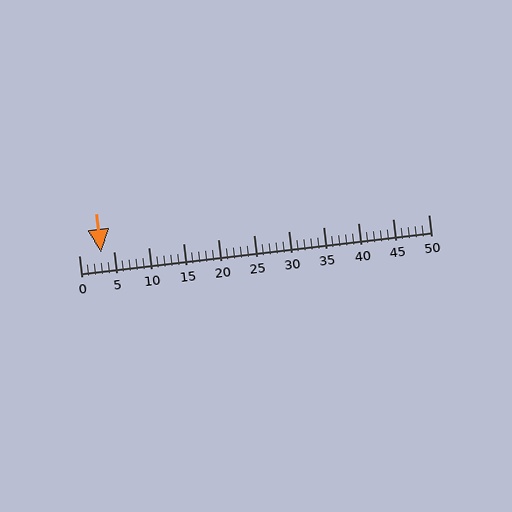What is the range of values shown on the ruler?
The ruler shows values from 0 to 50.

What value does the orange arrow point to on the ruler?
The orange arrow points to approximately 3.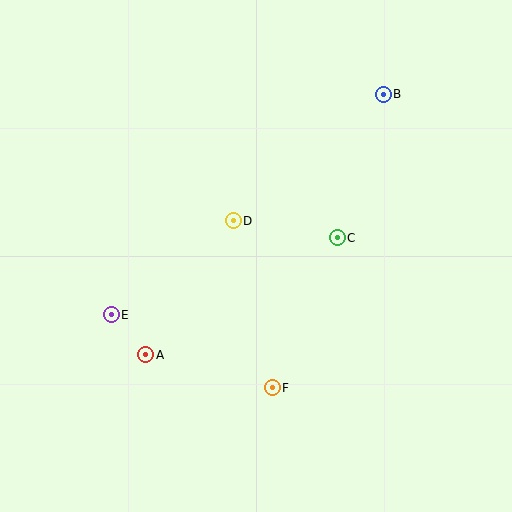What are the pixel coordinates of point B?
Point B is at (383, 94).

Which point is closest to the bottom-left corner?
Point A is closest to the bottom-left corner.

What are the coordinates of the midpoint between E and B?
The midpoint between E and B is at (247, 205).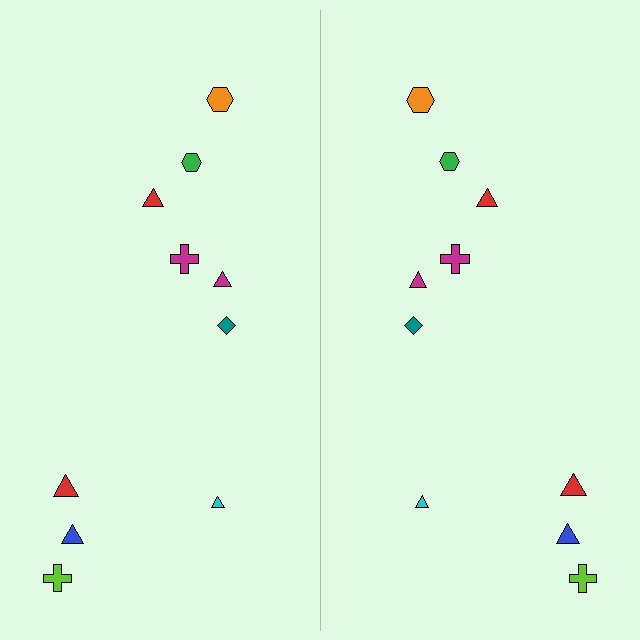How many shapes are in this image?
There are 20 shapes in this image.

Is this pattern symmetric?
Yes, this pattern has bilateral (reflection) symmetry.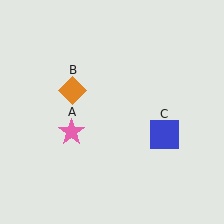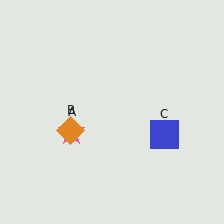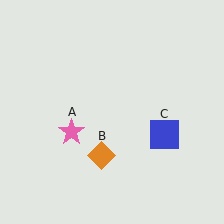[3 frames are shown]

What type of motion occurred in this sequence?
The orange diamond (object B) rotated counterclockwise around the center of the scene.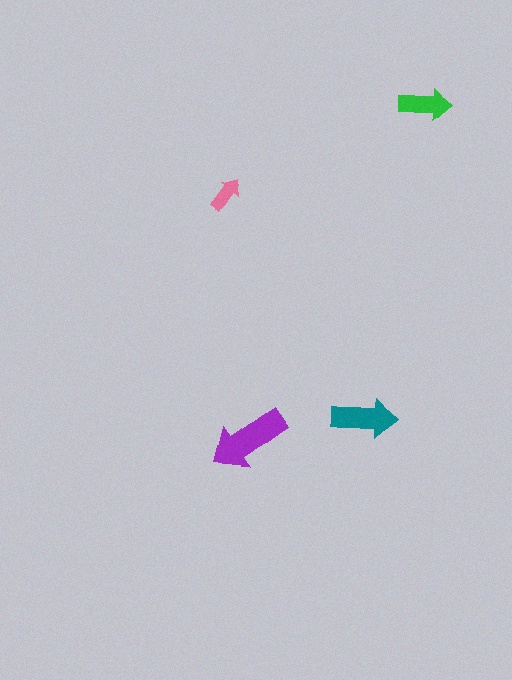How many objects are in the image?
There are 4 objects in the image.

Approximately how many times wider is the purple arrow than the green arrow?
About 1.5 times wider.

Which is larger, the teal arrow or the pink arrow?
The teal one.